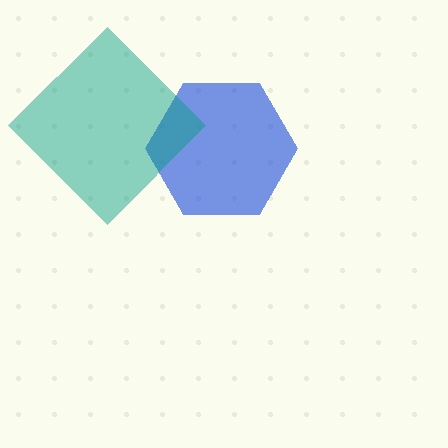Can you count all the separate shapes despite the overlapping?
Yes, there are 2 separate shapes.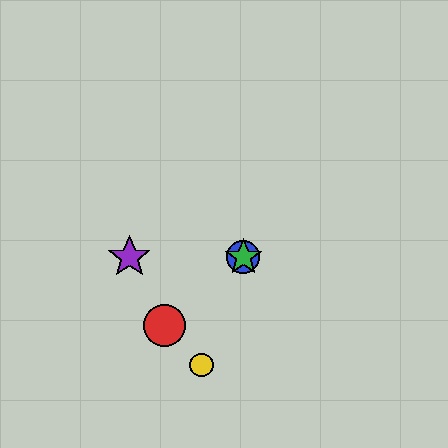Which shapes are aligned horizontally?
The blue circle, the green star, the purple star are aligned horizontally.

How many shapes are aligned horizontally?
3 shapes (the blue circle, the green star, the purple star) are aligned horizontally.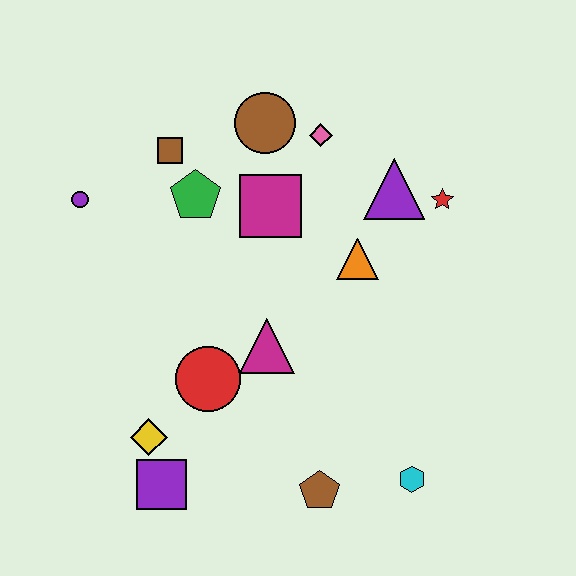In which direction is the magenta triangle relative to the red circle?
The magenta triangle is to the right of the red circle.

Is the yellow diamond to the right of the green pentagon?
No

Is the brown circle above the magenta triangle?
Yes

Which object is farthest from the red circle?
The red star is farthest from the red circle.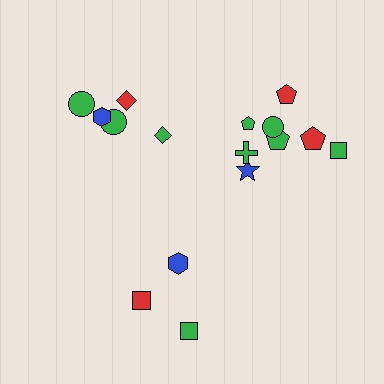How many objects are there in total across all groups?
There are 16 objects.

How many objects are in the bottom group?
There are 3 objects.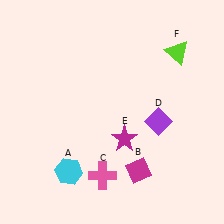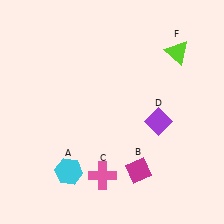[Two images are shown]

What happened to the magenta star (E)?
The magenta star (E) was removed in Image 2. It was in the bottom-right area of Image 1.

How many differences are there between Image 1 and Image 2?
There is 1 difference between the two images.